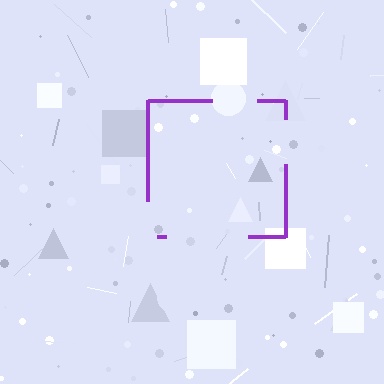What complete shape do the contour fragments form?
The contour fragments form a square.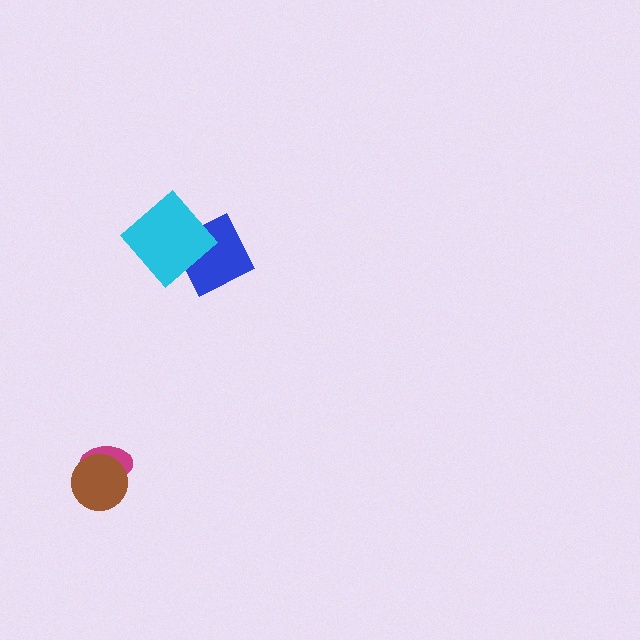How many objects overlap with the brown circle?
1 object overlaps with the brown circle.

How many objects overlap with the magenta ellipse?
1 object overlaps with the magenta ellipse.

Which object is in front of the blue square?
The cyan diamond is in front of the blue square.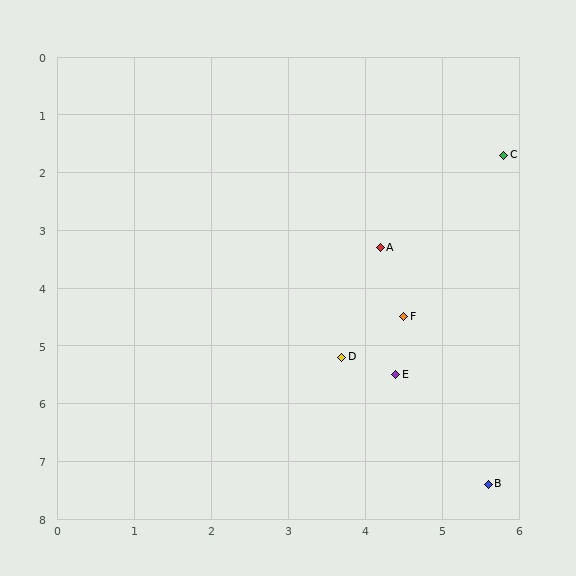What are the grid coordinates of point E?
Point E is at approximately (4.4, 5.5).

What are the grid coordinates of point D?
Point D is at approximately (3.7, 5.2).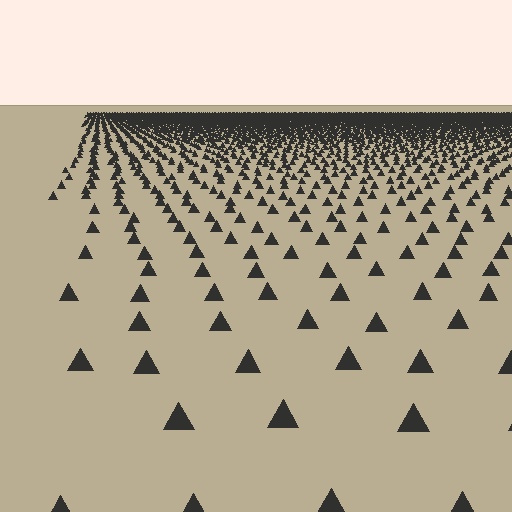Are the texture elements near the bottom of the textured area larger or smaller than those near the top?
Larger. Near the bottom, elements are closer to the viewer and appear at a bigger on-screen size.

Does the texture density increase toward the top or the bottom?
Density increases toward the top.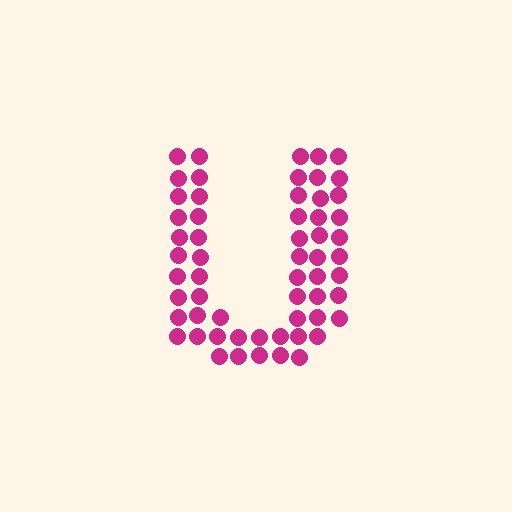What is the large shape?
The large shape is the letter U.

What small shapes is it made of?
It is made of small circles.